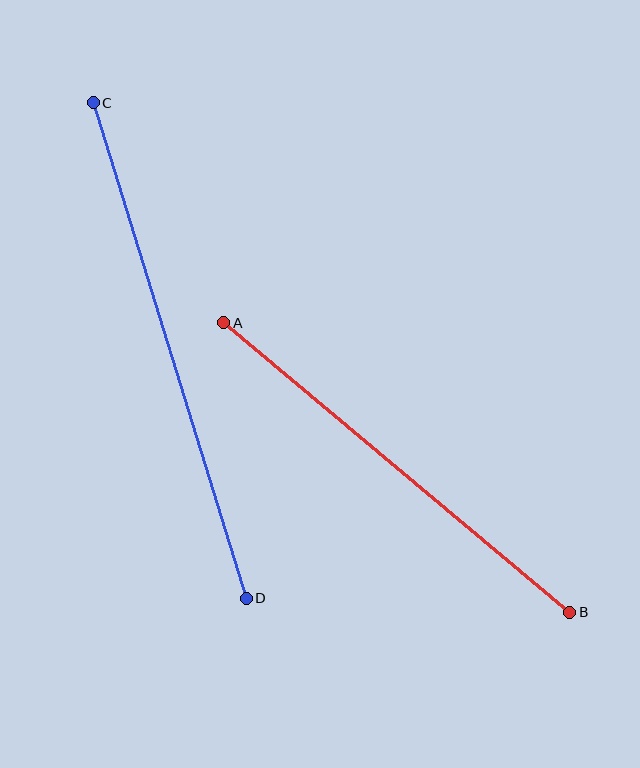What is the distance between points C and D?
The distance is approximately 519 pixels.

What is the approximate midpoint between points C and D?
The midpoint is at approximately (170, 351) pixels.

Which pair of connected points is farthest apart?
Points C and D are farthest apart.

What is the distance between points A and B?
The distance is approximately 451 pixels.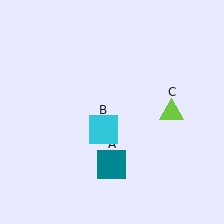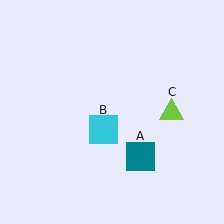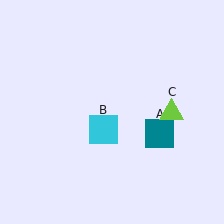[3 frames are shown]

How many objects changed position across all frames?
1 object changed position: teal square (object A).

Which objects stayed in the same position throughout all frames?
Cyan square (object B) and lime triangle (object C) remained stationary.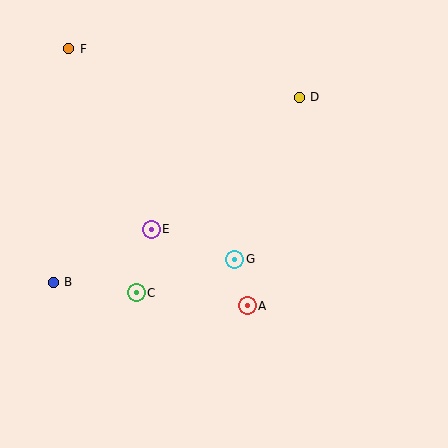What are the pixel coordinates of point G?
Point G is at (235, 259).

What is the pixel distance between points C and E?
The distance between C and E is 65 pixels.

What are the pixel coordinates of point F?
Point F is at (69, 49).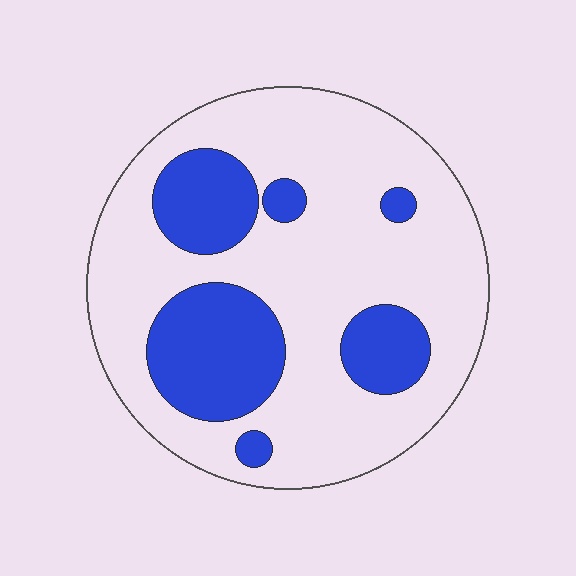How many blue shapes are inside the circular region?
6.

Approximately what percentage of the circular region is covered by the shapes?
Approximately 25%.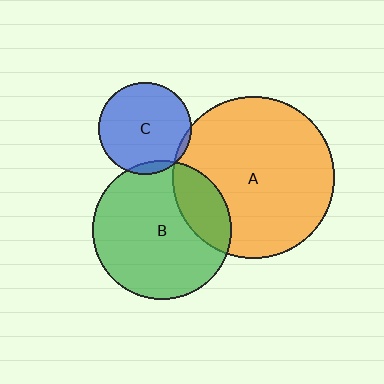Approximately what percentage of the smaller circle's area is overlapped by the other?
Approximately 5%.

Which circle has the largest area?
Circle A (orange).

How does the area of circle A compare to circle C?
Approximately 3.1 times.